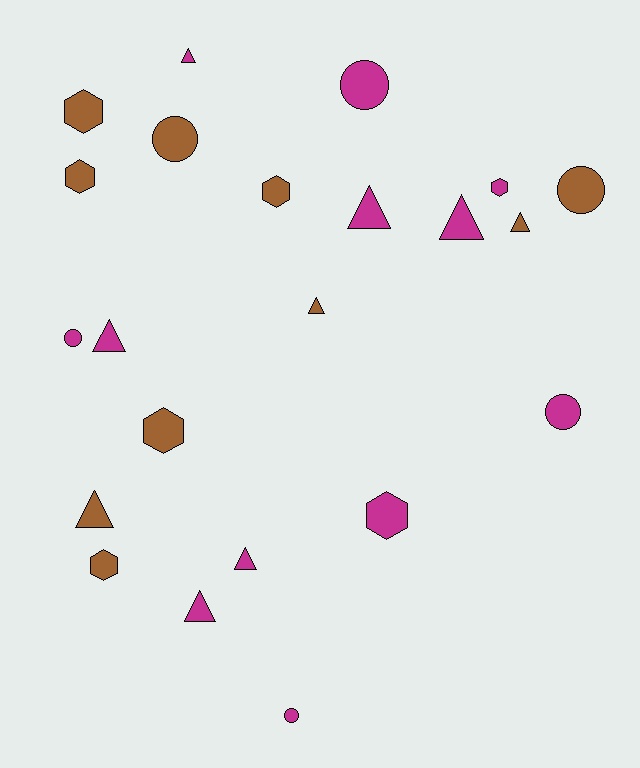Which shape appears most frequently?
Triangle, with 9 objects.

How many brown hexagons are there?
There are 5 brown hexagons.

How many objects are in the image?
There are 22 objects.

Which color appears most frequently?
Magenta, with 12 objects.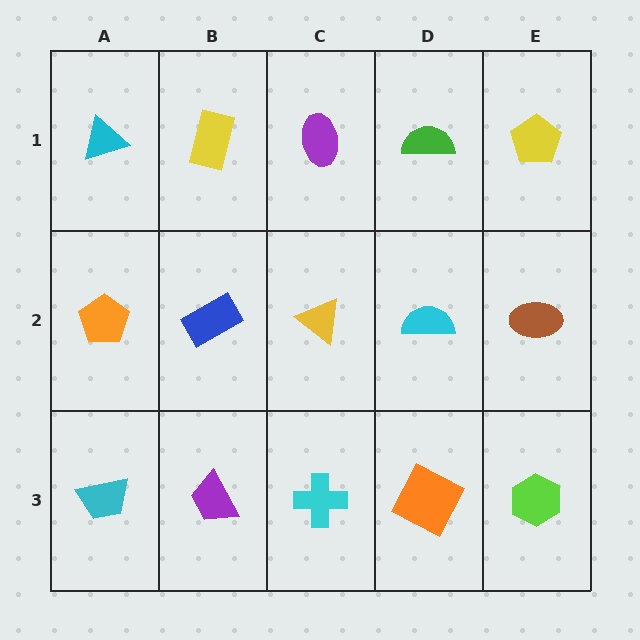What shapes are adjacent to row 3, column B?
A blue rectangle (row 2, column B), a cyan trapezoid (row 3, column A), a cyan cross (row 3, column C).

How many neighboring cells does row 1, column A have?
2.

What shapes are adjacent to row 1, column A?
An orange pentagon (row 2, column A), a yellow rectangle (row 1, column B).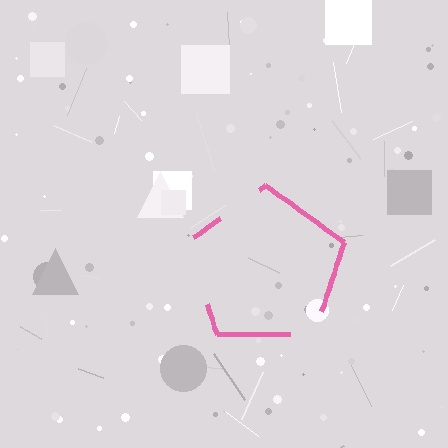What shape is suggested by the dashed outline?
The dashed outline suggests a pentagon.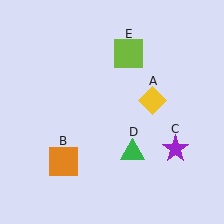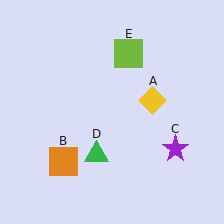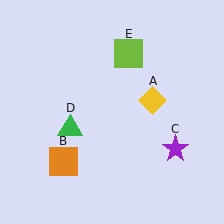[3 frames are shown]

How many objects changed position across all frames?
1 object changed position: green triangle (object D).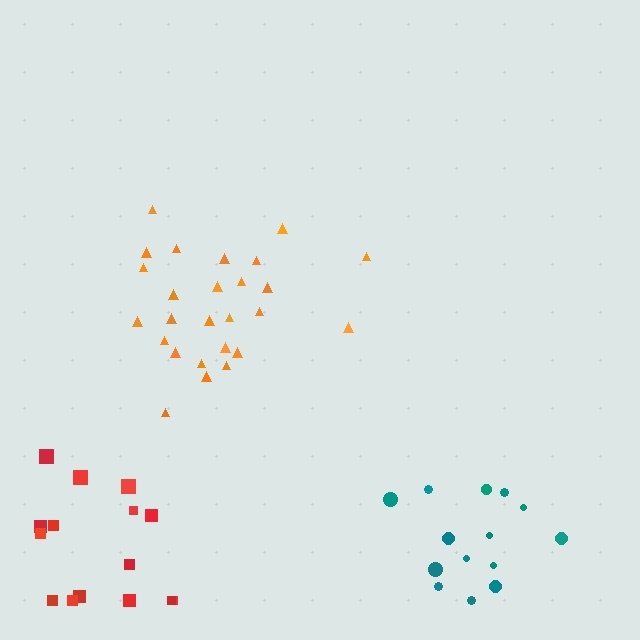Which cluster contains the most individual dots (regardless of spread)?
Orange (26).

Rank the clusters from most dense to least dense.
teal, orange, red.